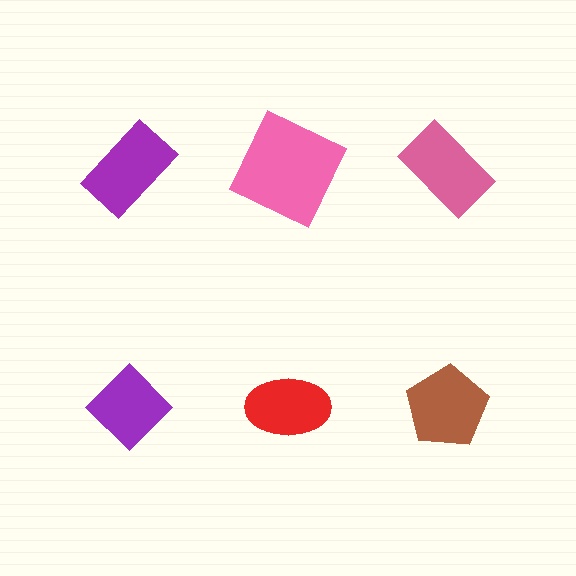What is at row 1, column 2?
A pink square.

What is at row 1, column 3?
A pink rectangle.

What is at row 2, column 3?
A brown pentagon.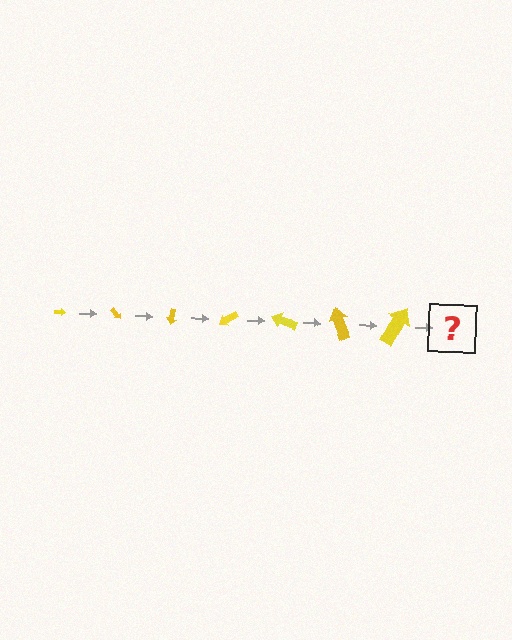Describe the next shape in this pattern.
It should be an arrow, larger than the previous one and rotated 350 degrees from the start.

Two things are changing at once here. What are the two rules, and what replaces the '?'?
The two rules are that the arrow grows larger each step and it rotates 50 degrees each step. The '?' should be an arrow, larger than the previous one and rotated 350 degrees from the start.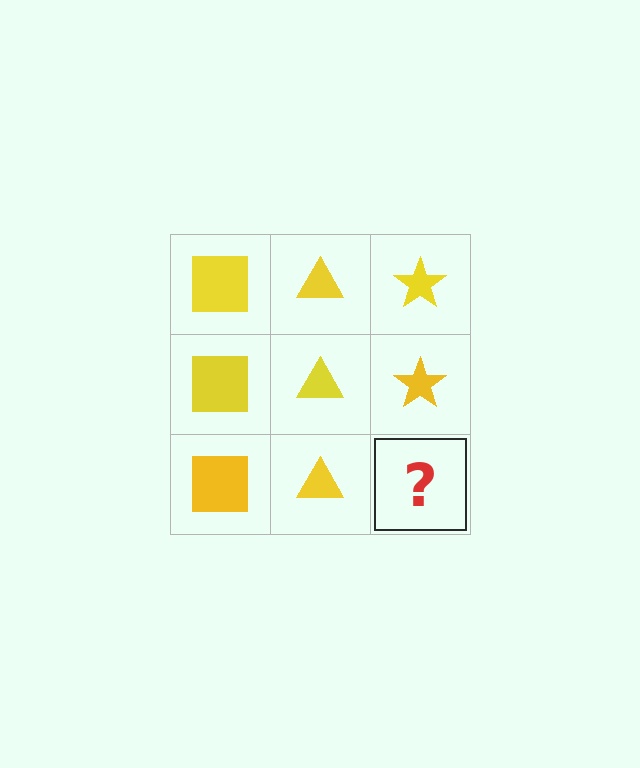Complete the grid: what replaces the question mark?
The question mark should be replaced with a yellow star.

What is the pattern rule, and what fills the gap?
The rule is that each column has a consistent shape. The gap should be filled with a yellow star.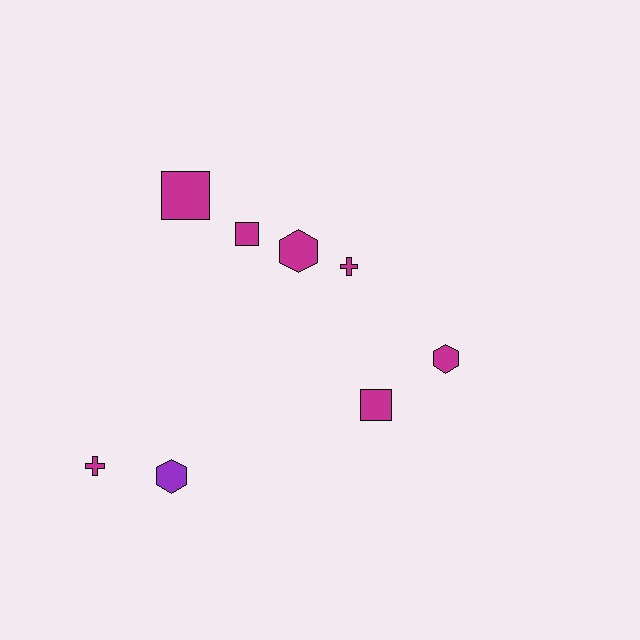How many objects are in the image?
There are 8 objects.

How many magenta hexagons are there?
There are 2 magenta hexagons.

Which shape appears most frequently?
Hexagon, with 3 objects.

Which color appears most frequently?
Magenta, with 7 objects.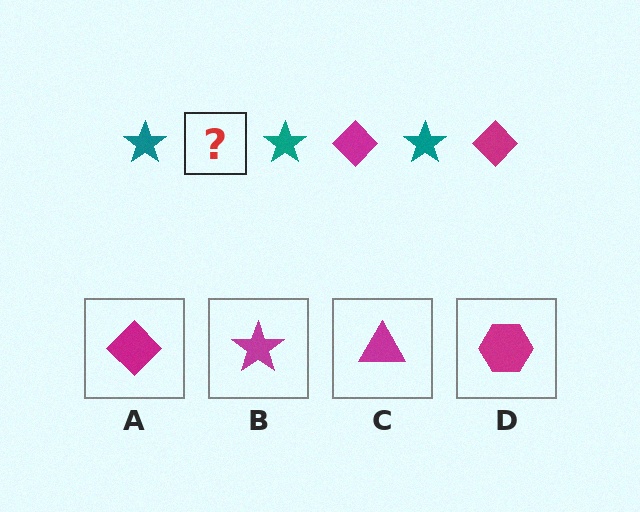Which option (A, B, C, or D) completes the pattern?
A.